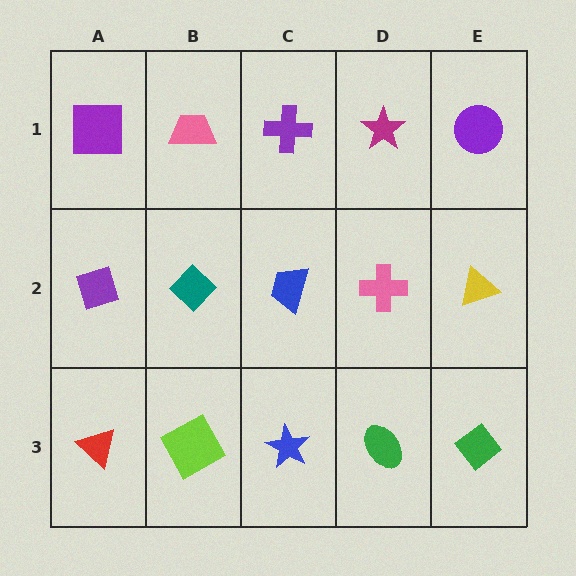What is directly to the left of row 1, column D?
A purple cross.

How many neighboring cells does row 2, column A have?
3.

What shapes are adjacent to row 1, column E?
A yellow triangle (row 2, column E), a magenta star (row 1, column D).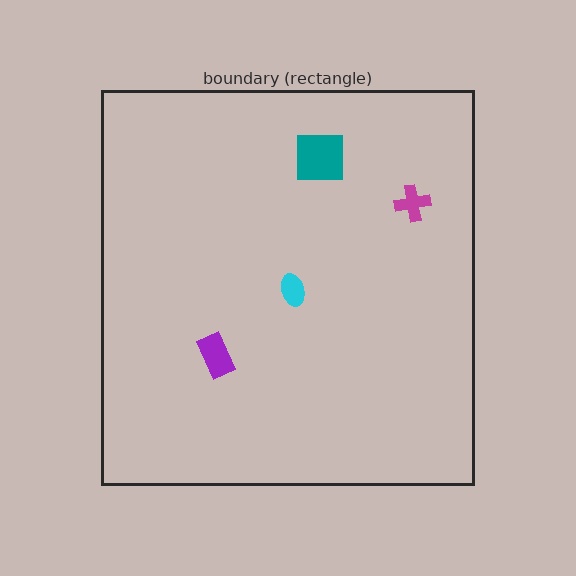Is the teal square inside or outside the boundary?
Inside.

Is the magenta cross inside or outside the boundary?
Inside.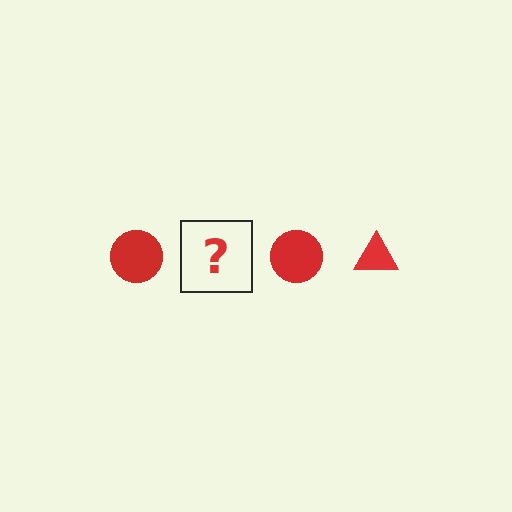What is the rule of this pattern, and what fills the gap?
The rule is that the pattern cycles through circle, triangle shapes in red. The gap should be filled with a red triangle.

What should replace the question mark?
The question mark should be replaced with a red triangle.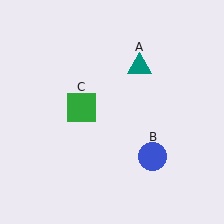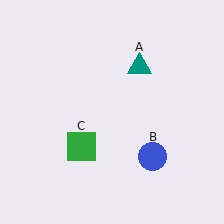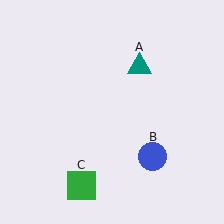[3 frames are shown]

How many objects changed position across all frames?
1 object changed position: green square (object C).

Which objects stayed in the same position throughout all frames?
Teal triangle (object A) and blue circle (object B) remained stationary.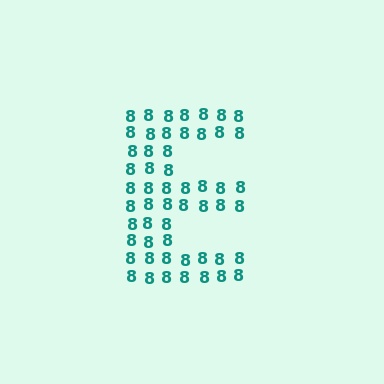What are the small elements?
The small elements are digit 8's.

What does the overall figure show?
The overall figure shows the letter E.